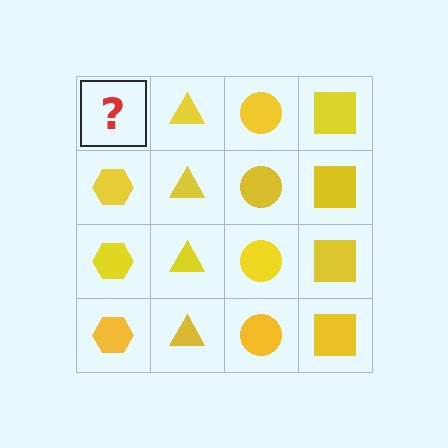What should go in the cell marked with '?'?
The missing cell should contain a yellow hexagon.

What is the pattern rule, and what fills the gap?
The rule is that each column has a consistent shape. The gap should be filled with a yellow hexagon.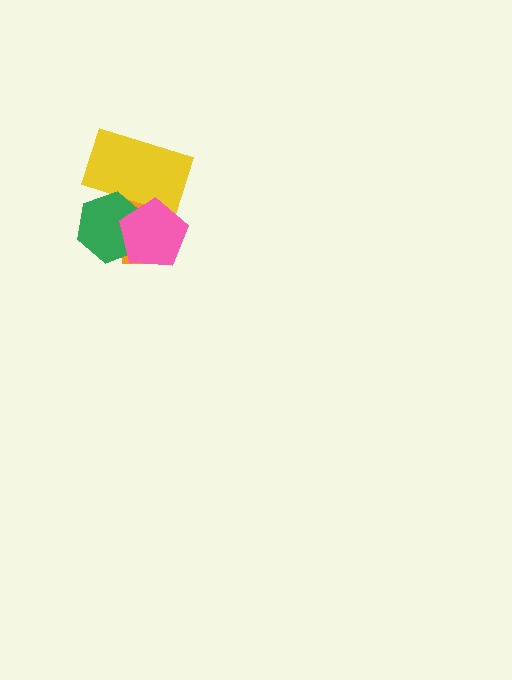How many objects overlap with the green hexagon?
3 objects overlap with the green hexagon.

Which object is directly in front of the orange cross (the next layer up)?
The yellow rectangle is directly in front of the orange cross.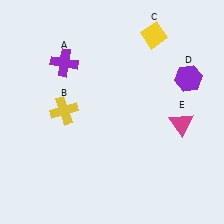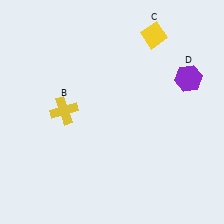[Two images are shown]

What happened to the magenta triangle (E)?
The magenta triangle (E) was removed in Image 2. It was in the bottom-right area of Image 1.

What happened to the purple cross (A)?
The purple cross (A) was removed in Image 2. It was in the top-left area of Image 1.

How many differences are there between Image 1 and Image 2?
There are 2 differences between the two images.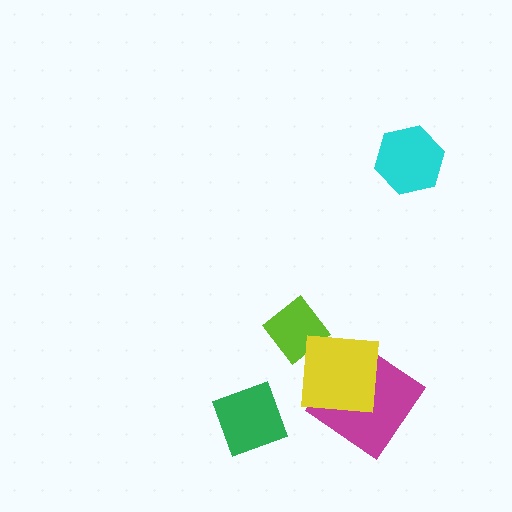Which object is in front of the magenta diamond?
The yellow square is in front of the magenta diamond.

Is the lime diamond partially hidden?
Yes, it is partially covered by another shape.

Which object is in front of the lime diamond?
The yellow square is in front of the lime diamond.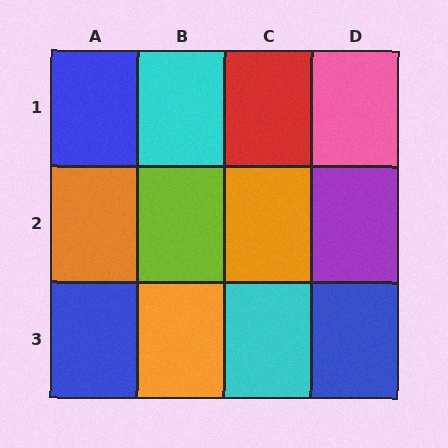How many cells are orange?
3 cells are orange.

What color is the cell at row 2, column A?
Orange.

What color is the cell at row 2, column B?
Lime.